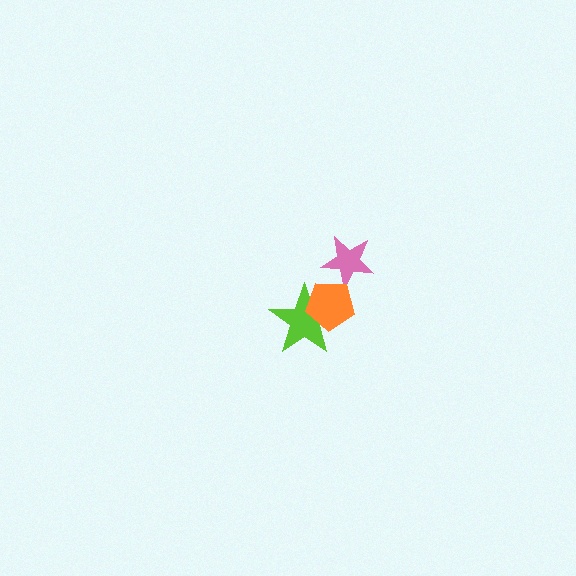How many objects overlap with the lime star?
1 object overlaps with the lime star.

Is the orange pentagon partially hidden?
No, no other shape covers it.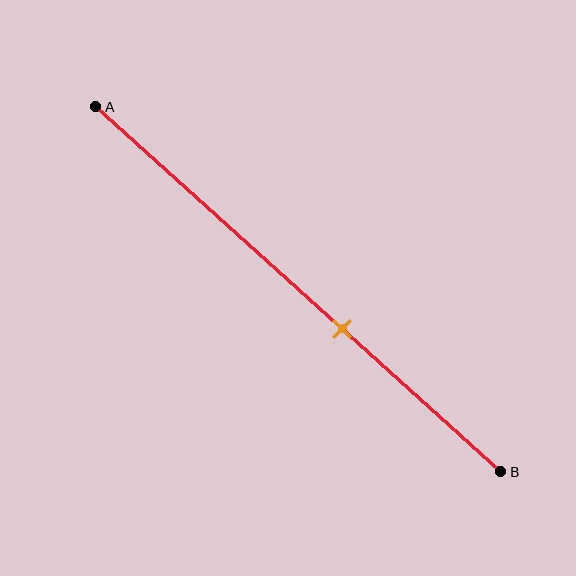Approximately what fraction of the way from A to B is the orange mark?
The orange mark is approximately 60% of the way from A to B.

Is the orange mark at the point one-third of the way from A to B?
No, the mark is at about 60% from A, not at the 33% one-third point.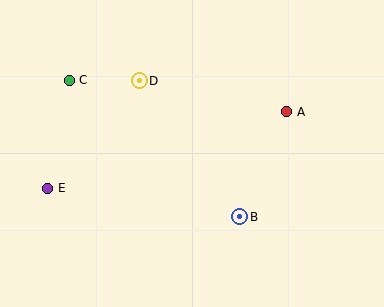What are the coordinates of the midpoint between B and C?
The midpoint between B and C is at (154, 149).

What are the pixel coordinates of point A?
Point A is at (286, 112).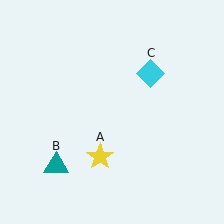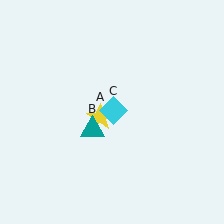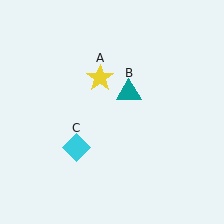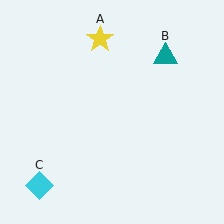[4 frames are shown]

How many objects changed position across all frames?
3 objects changed position: yellow star (object A), teal triangle (object B), cyan diamond (object C).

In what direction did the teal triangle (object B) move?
The teal triangle (object B) moved up and to the right.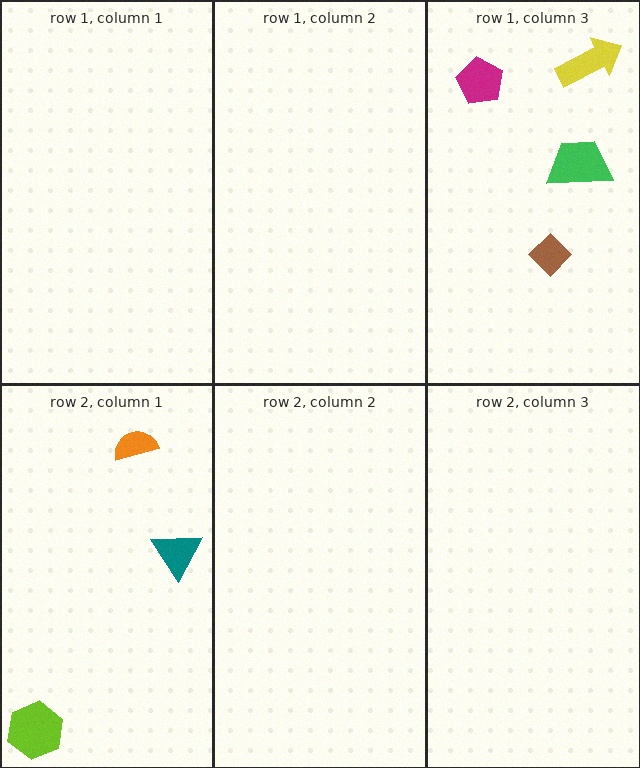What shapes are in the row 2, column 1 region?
The lime hexagon, the orange semicircle, the teal triangle.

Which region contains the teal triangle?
The row 2, column 1 region.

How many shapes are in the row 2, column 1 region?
3.